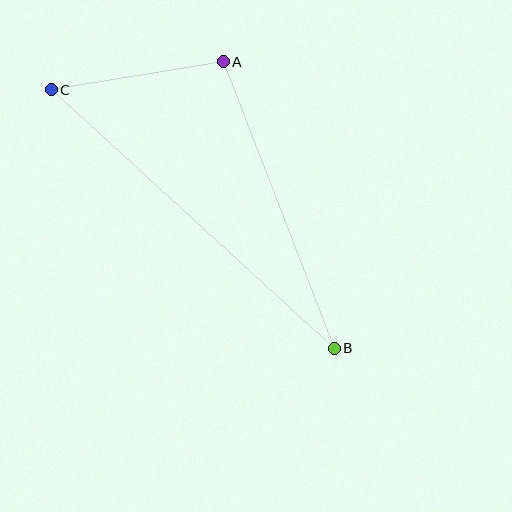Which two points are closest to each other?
Points A and C are closest to each other.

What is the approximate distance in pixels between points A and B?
The distance between A and B is approximately 307 pixels.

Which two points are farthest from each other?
Points B and C are farthest from each other.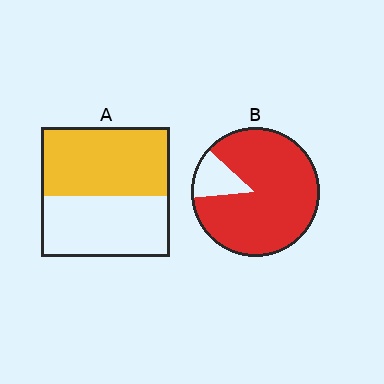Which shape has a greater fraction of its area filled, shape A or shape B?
Shape B.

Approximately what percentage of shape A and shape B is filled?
A is approximately 55% and B is approximately 85%.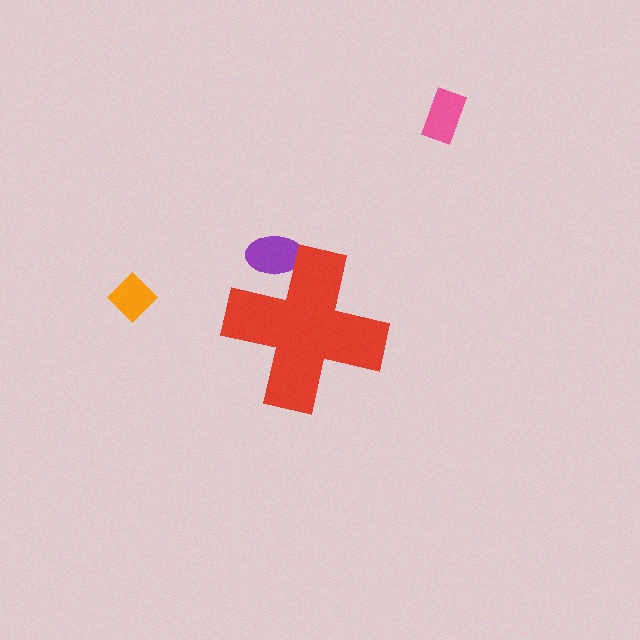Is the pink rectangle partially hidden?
No, the pink rectangle is fully visible.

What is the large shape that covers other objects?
A red cross.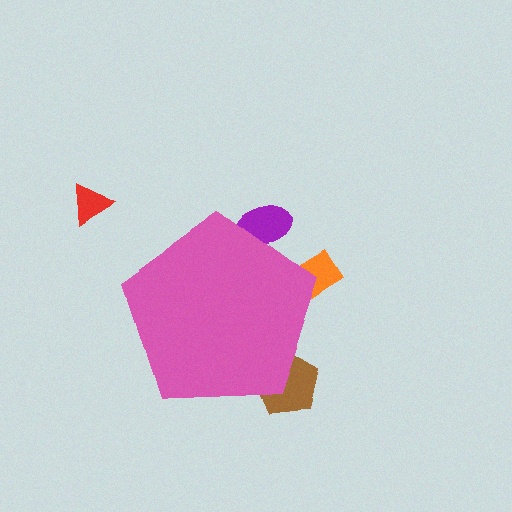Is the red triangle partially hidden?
No, the red triangle is fully visible.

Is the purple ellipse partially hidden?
Yes, the purple ellipse is partially hidden behind the pink pentagon.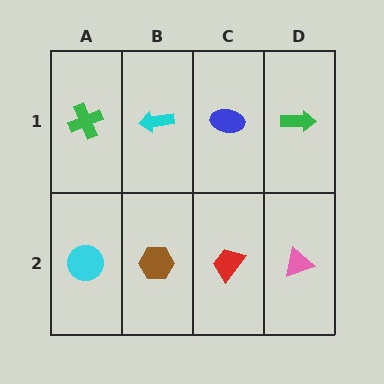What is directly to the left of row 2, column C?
A brown hexagon.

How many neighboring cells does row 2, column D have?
2.